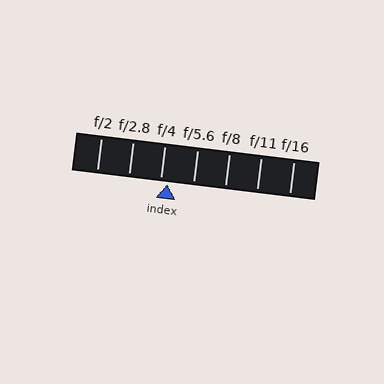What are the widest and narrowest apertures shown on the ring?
The widest aperture shown is f/2 and the narrowest is f/16.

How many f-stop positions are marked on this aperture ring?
There are 7 f-stop positions marked.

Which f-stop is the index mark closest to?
The index mark is closest to f/4.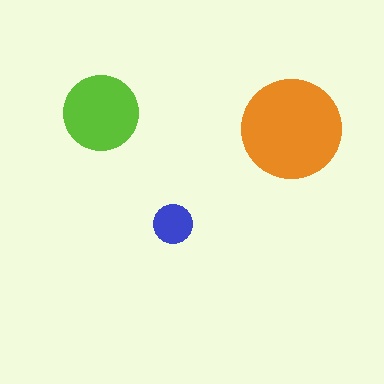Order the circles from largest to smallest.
the orange one, the lime one, the blue one.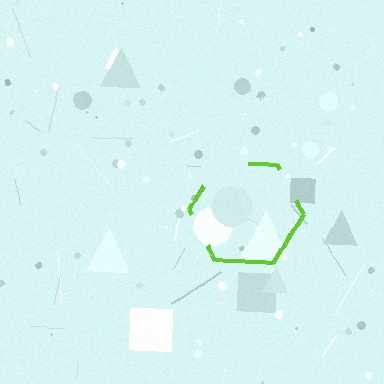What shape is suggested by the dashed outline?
The dashed outline suggests a hexagon.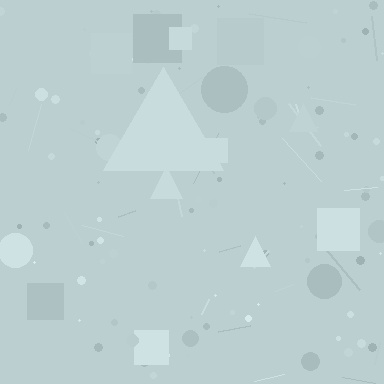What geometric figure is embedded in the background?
A triangle is embedded in the background.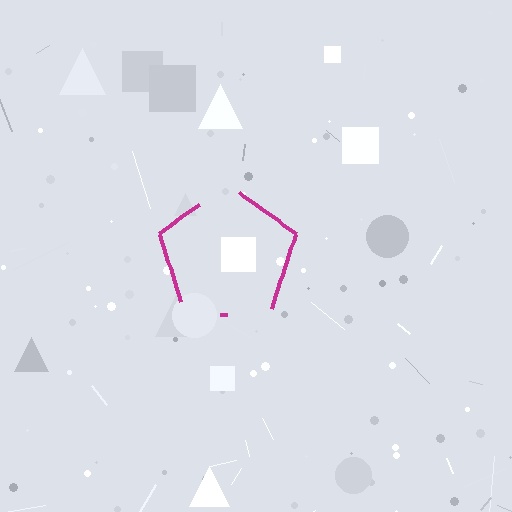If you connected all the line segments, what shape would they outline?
They would outline a pentagon.